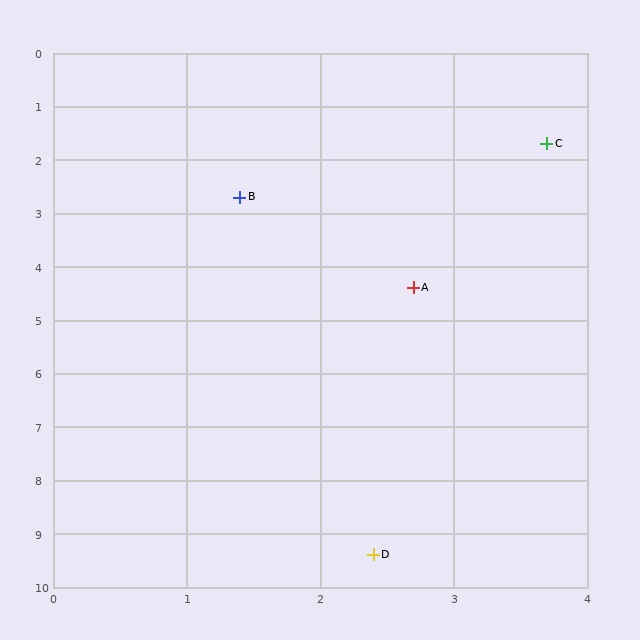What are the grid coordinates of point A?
Point A is at approximately (2.7, 4.4).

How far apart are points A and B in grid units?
Points A and B are about 2.1 grid units apart.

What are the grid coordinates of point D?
Point D is at approximately (2.4, 9.4).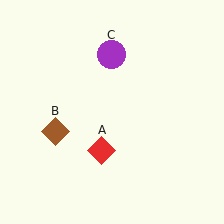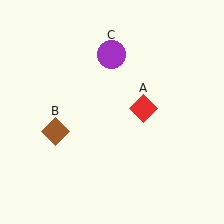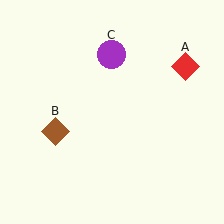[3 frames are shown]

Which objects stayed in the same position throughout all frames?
Brown diamond (object B) and purple circle (object C) remained stationary.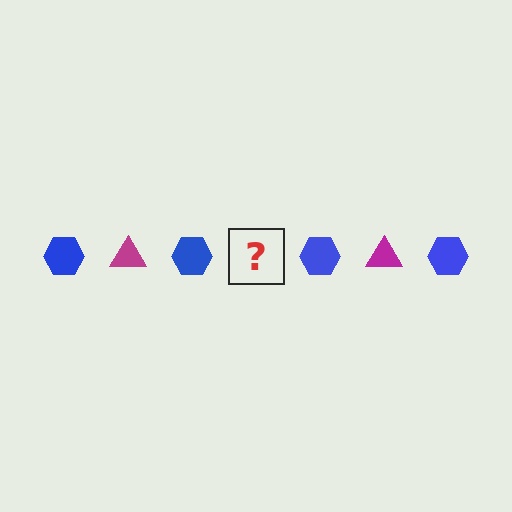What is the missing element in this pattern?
The missing element is a magenta triangle.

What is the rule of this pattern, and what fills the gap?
The rule is that the pattern alternates between blue hexagon and magenta triangle. The gap should be filled with a magenta triangle.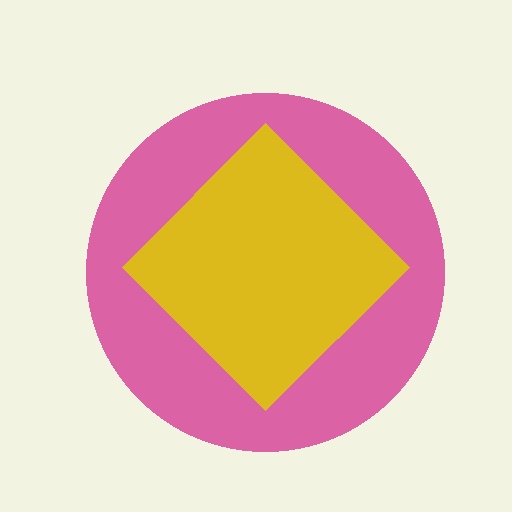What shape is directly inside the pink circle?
The yellow diamond.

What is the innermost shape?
The yellow diamond.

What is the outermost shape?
The pink circle.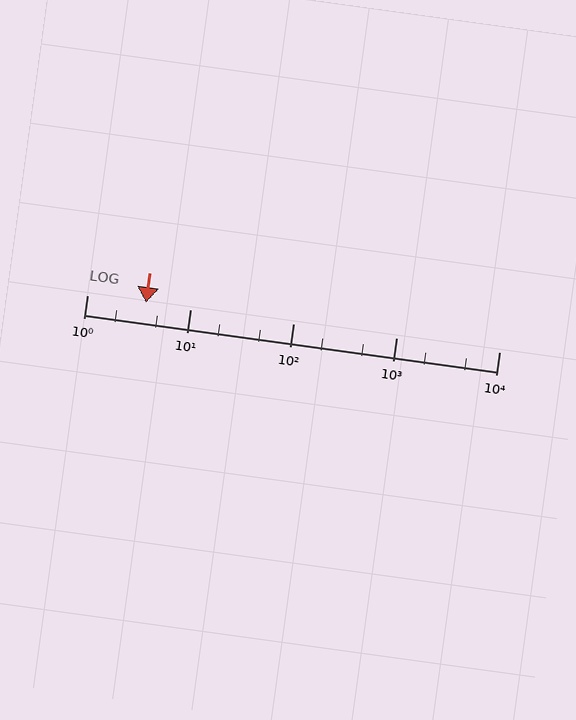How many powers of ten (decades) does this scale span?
The scale spans 4 decades, from 1 to 10000.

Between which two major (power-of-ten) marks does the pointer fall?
The pointer is between 1 and 10.